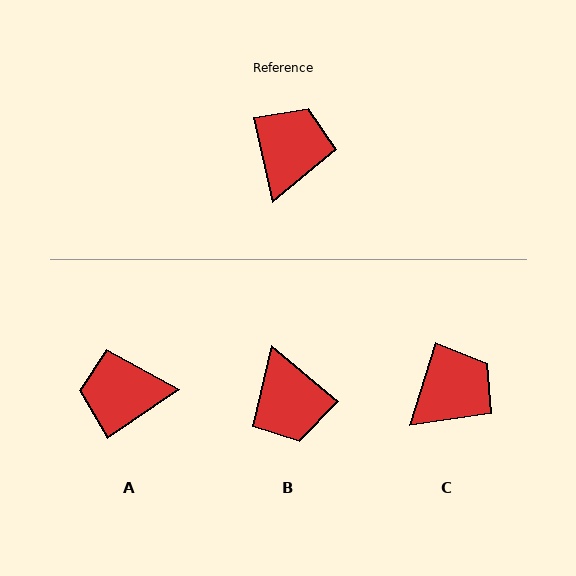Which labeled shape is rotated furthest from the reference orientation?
B, about 142 degrees away.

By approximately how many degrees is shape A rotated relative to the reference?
Approximately 111 degrees counter-clockwise.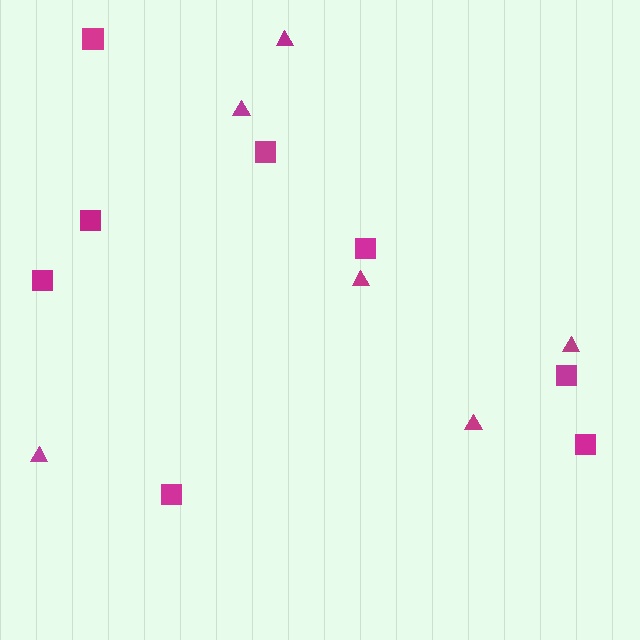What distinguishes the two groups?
There are 2 groups: one group of squares (8) and one group of triangles (6).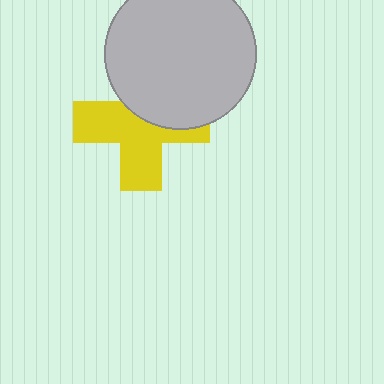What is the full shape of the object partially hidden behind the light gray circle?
The partially hidden object is a yellow cross.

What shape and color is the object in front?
The object in front is a light gray circle.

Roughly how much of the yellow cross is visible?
About half of it is visible (roughly 59%).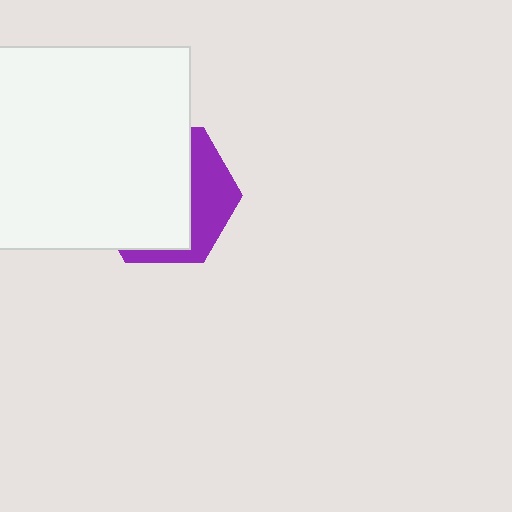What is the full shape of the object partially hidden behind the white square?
The partially hidden object is a purple hexagon.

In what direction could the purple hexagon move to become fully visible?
The purple hexagon could move right. That would shift it out from behind the white square entirely.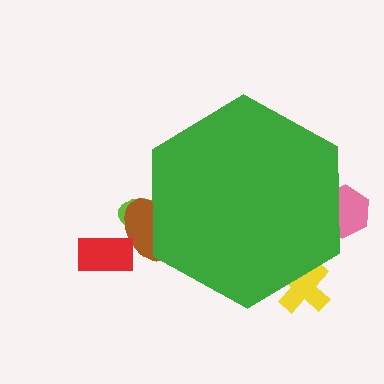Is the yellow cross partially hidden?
Yes, the yellow cross is partially hidden behind the green hexagon.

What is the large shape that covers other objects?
A green hexagon.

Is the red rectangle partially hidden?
No, the red rectangle is fully visible.